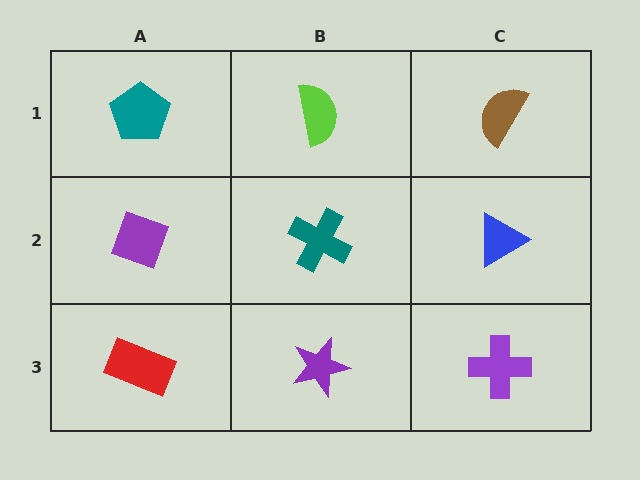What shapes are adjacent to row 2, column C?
A brown semicircle (row 1, column C), a purple cross (row 3, column C), a teal cross (row 2, column B).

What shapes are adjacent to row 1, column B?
A teal cross (row 2, column B), a teal pentagon (row 1, column A), a brown semicircle (row 1, column C).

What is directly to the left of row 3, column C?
A purple star.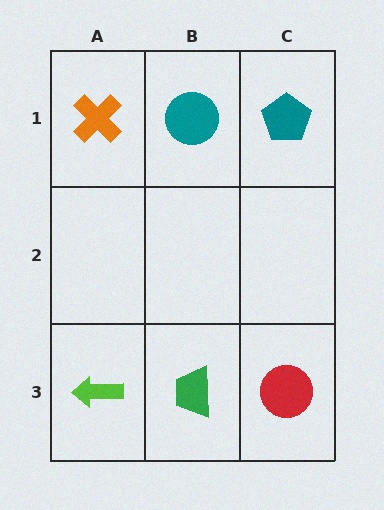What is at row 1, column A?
An orange cross.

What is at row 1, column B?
A teal circle.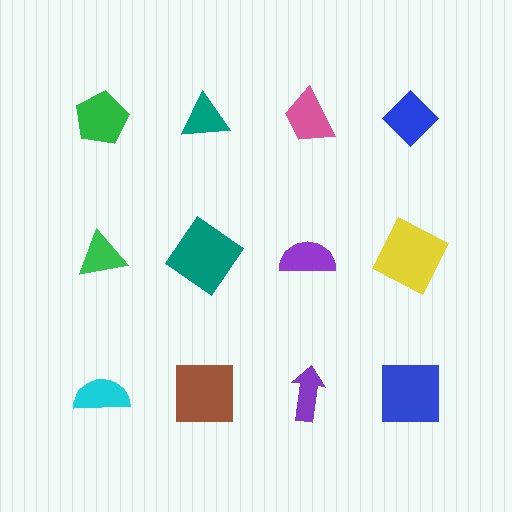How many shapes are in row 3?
4 shapes.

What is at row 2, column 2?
A teal diamond.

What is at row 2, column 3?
A purple semicircle.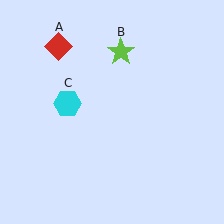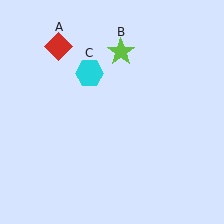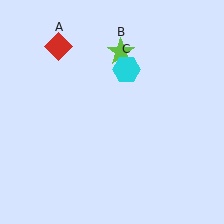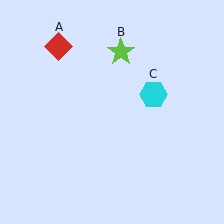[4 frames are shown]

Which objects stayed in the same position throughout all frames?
Red diamond (object A) and lime star (object B) remained stationary.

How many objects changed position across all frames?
1 object changed position: cyan hexagon (object C).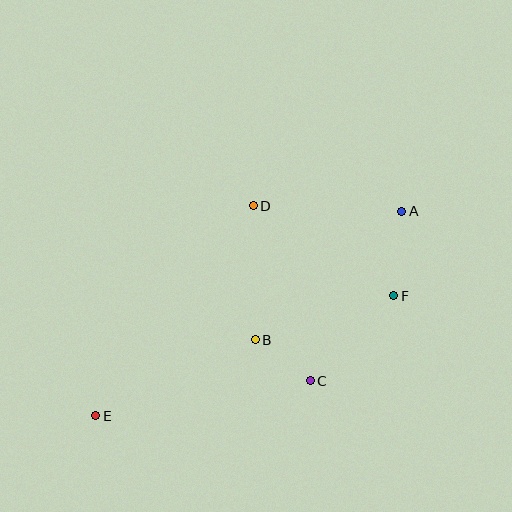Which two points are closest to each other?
Points B and C are closest to each other.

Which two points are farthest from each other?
Points A and E are farthest from each other.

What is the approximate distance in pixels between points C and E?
The distance between C and E is approximately 217 pixels.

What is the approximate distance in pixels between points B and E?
The distance between B and E is approximately 177 pixels.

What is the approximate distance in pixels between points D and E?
The distance between D and E is approximately 263 pixels.